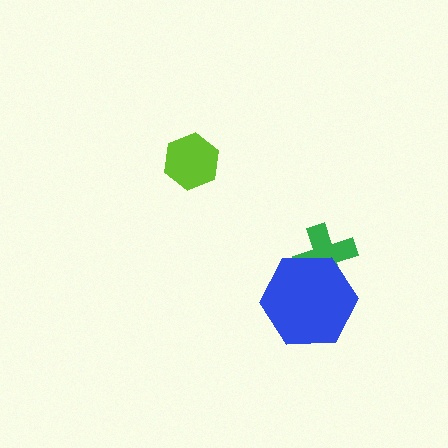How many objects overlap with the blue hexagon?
1 object overlaps with the blue hexagon.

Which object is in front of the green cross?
The blue hexagon is in front of the green cross.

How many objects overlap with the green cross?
1 object overlaps with the green cross.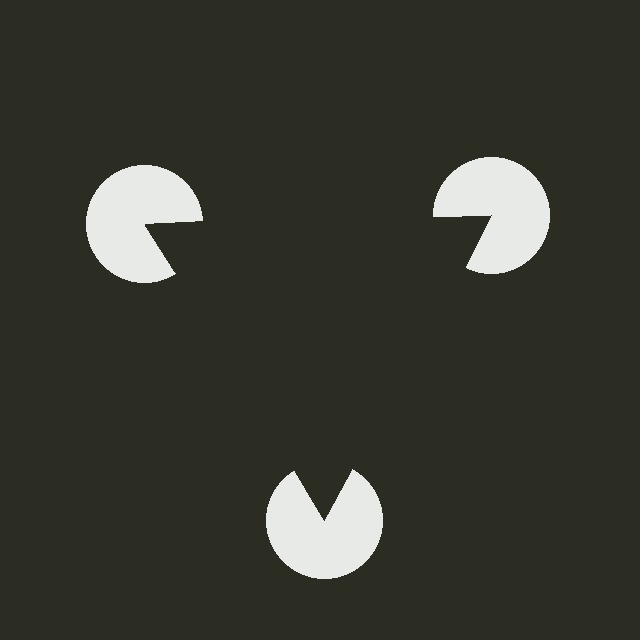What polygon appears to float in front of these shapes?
An illusory triangle — its edges are inferred from the aligned wedge cuts in the pac-man discs, not physically drawn.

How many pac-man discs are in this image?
There are 3 — one at each vertex of the illusory triangle.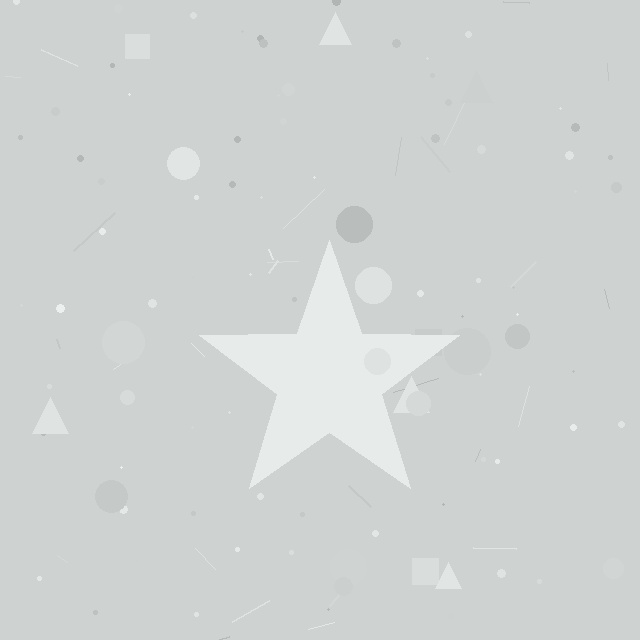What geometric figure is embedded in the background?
A star is embedded in the background.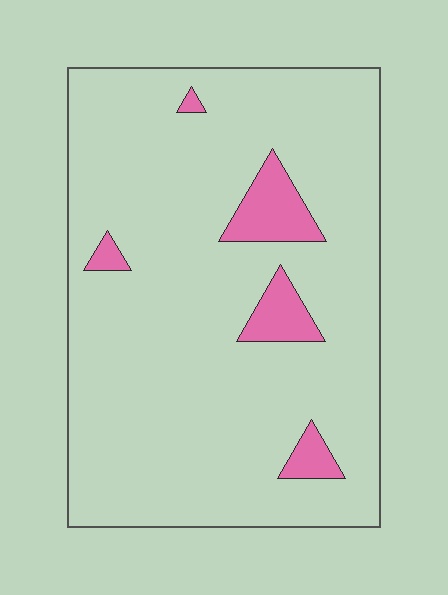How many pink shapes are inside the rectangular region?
5.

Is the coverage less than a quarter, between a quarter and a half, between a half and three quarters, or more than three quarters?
Less than a quarter.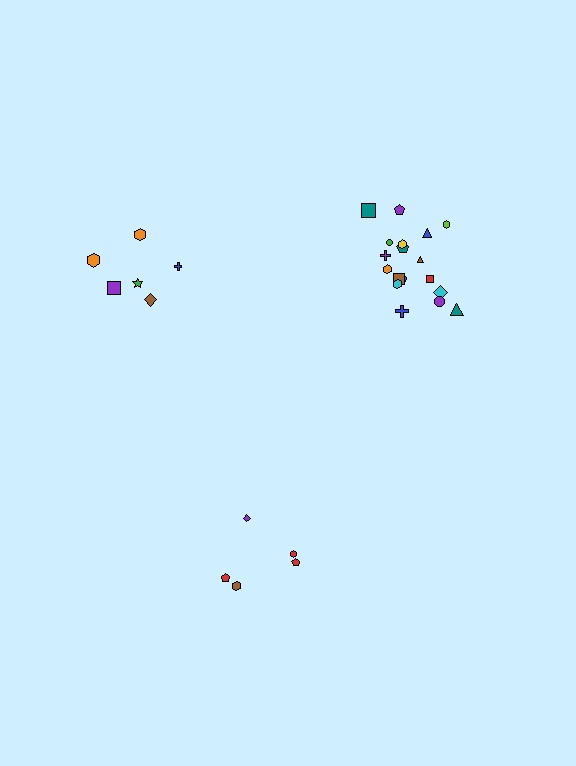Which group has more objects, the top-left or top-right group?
The top-right group.